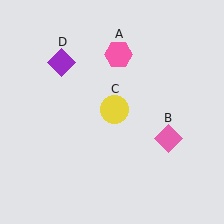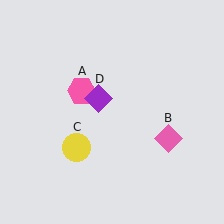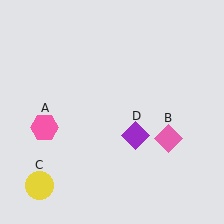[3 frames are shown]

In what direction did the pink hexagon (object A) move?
The pink hexagon (object A) moved down and to the left.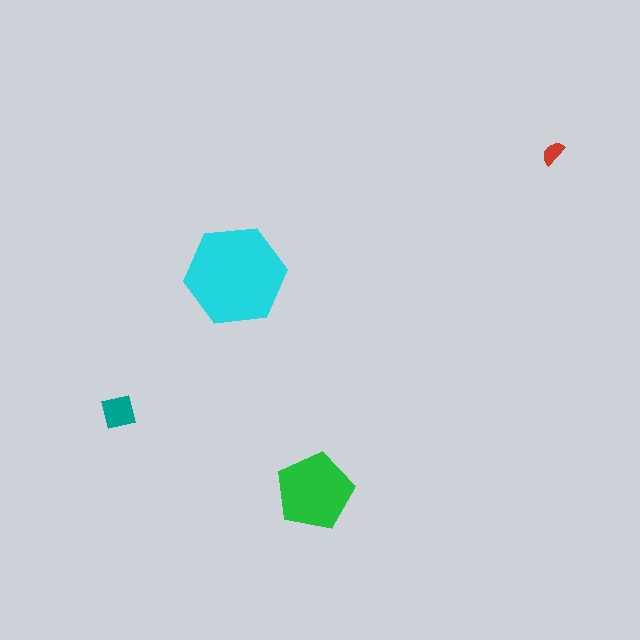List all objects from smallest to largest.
The red semicircle, the teal square, the green pentagon, the cyan hexagon.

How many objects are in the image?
There are 4 objects in the image.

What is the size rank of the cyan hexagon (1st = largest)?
1st.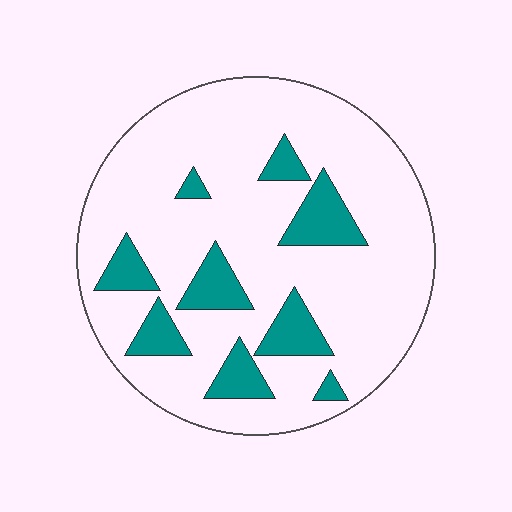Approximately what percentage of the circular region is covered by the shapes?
Approximately 20%.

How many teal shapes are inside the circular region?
9.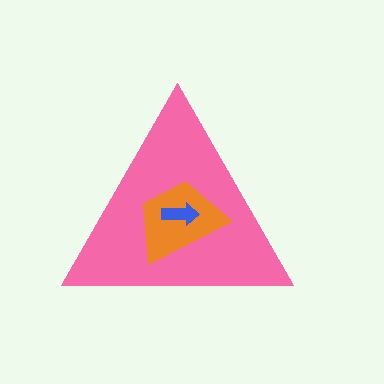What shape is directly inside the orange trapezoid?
The blue arrow.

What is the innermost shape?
The blue arrow.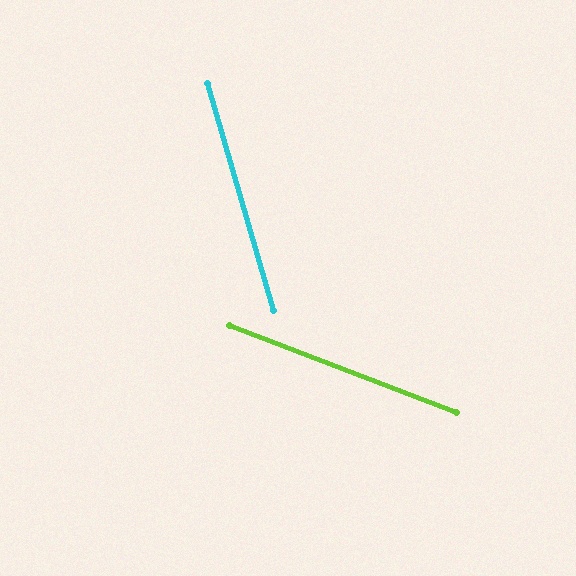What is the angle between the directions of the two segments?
Approximately 53 degrees.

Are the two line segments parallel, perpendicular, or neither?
Neither parallel nor perpendicular — they differ by about 53°.